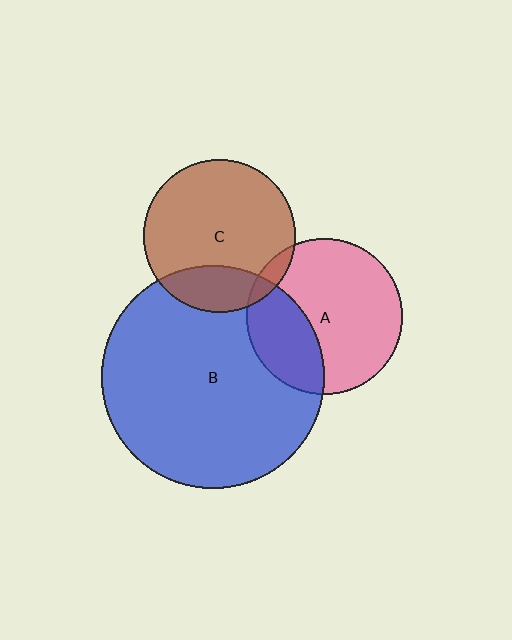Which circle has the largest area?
Circle B (blue).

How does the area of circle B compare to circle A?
Approximately 2.0 times.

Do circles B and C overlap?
Yes.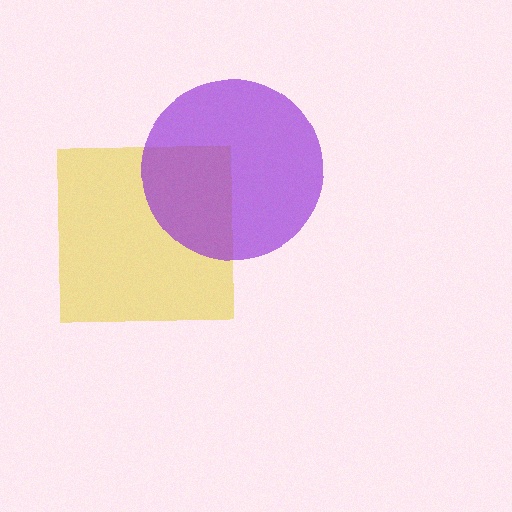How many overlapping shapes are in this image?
There are 2 overlapping shapes in the image.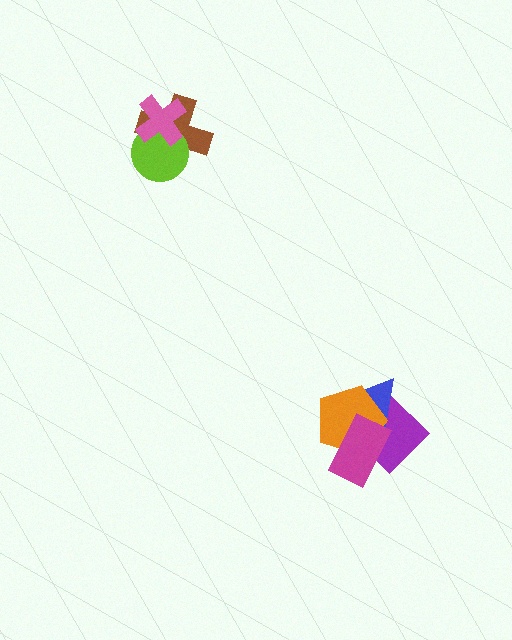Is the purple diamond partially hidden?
Yes, it is partially covered by another shape.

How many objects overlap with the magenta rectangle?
3 objects overlap with the magenta rectangle.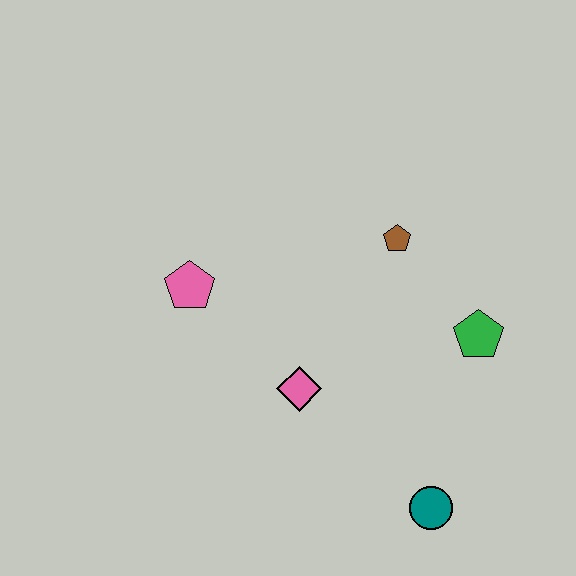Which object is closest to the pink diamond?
The pink pentagon is closest to the pink diamond.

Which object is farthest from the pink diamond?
The green pentagon is farthest from the pink diamond.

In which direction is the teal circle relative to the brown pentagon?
The teal circle is below the brown pentagon.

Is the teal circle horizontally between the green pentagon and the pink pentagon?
Yes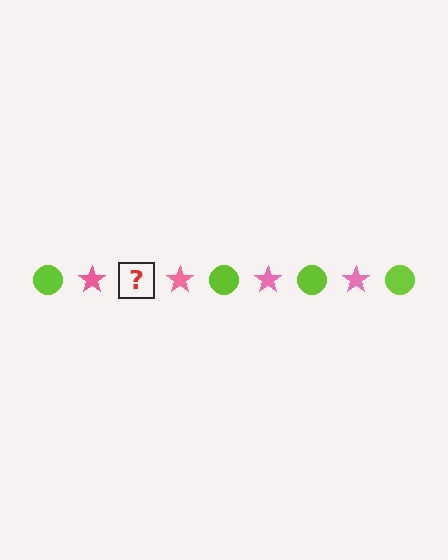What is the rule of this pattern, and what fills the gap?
The rule is that the pattern alternates between lime circle and pink star. The gap should be filled with a lime circle.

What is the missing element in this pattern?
The missing element is a lime circle.